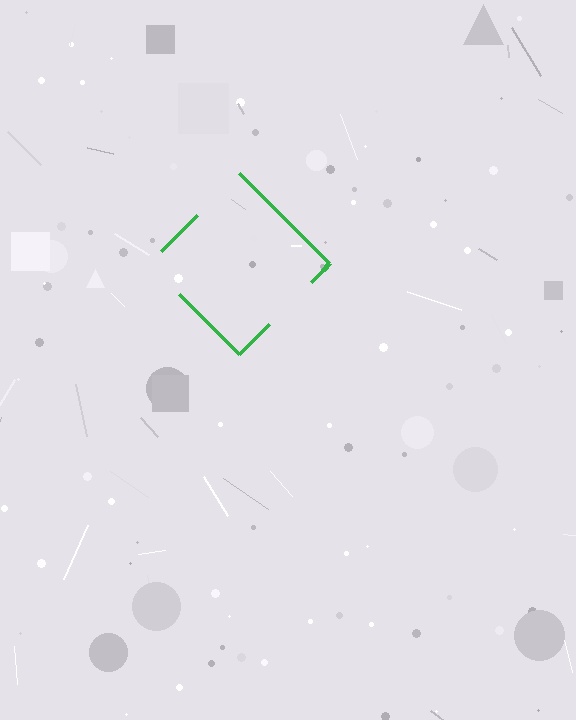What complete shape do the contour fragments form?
The contour fragments form a diamond.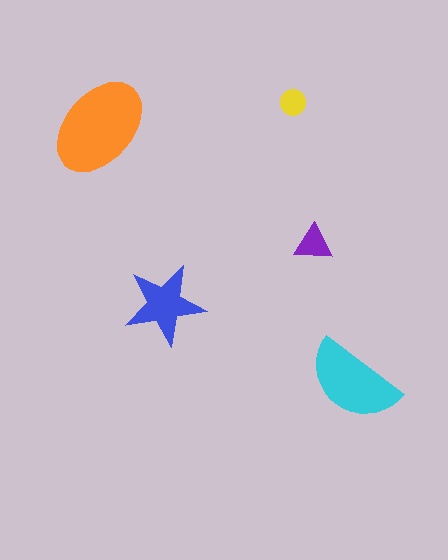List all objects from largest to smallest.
The orange ellipse, the cyan semicircle, the blue star, the purple triangle, the yellow circle.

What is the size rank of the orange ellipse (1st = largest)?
1st.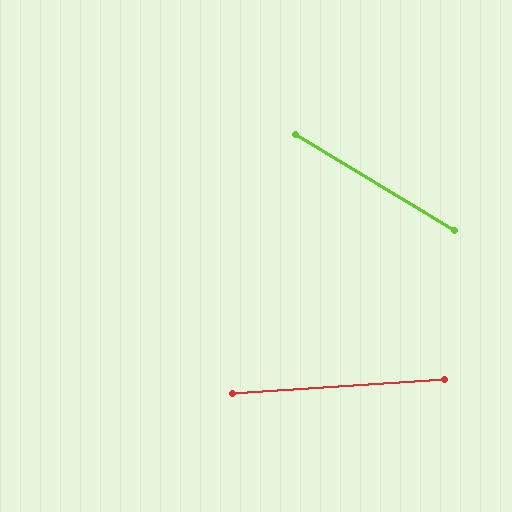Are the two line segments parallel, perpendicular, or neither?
Neither parallel nor perpendicular — they differ by about 35°.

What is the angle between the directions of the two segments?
Approximately 35 degrees.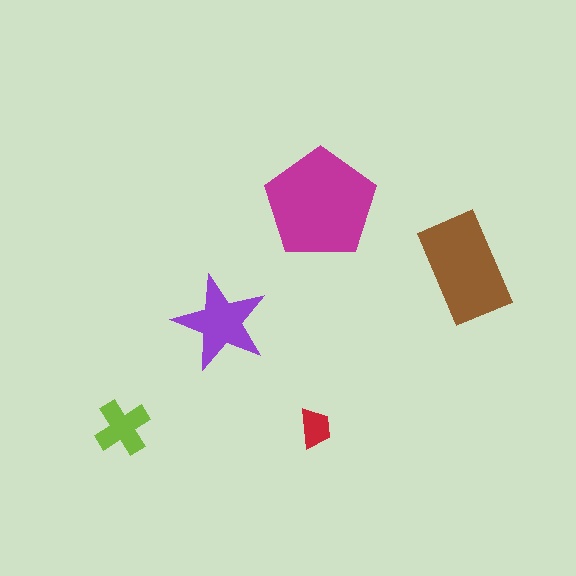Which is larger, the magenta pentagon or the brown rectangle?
The magenta pentagon.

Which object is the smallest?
The red trapezoid.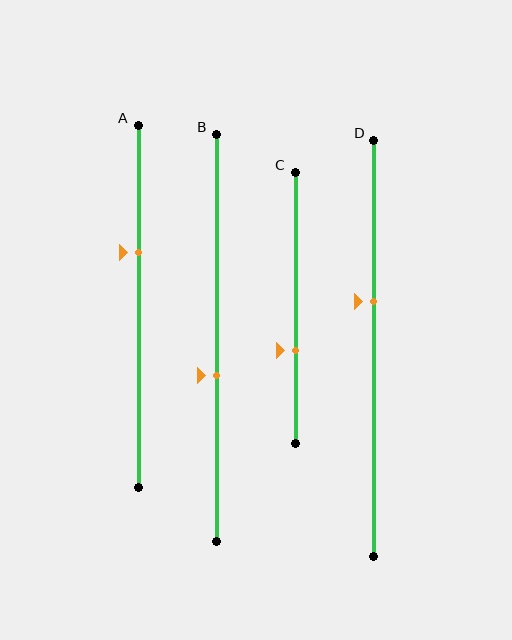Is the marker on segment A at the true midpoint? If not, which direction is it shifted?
No, the marker on segment A is shifted upward by about 15% of the segment length.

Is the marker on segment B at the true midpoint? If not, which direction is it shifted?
No, the marker on segment B is shifted downward by about 9% of the segment length.